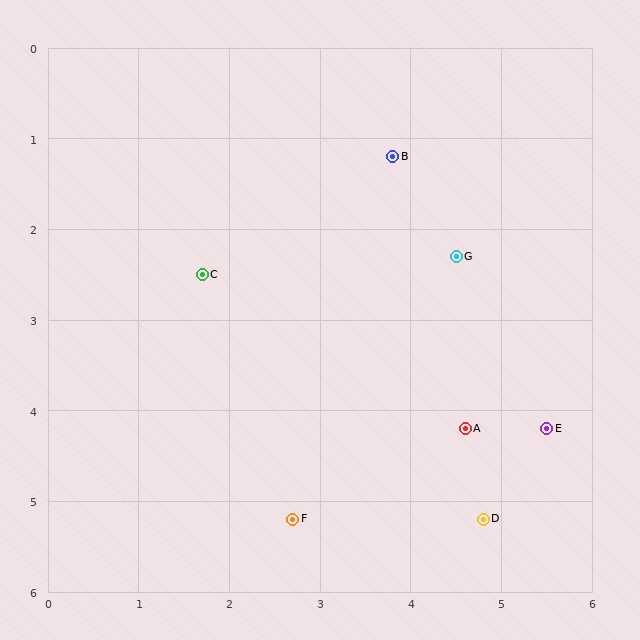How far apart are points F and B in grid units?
Points F and B are about 4.1 grid units apart.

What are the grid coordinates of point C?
Point C is at approximately (1.7, 2.5).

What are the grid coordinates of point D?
Point D is at approximately (4.8, 5.2).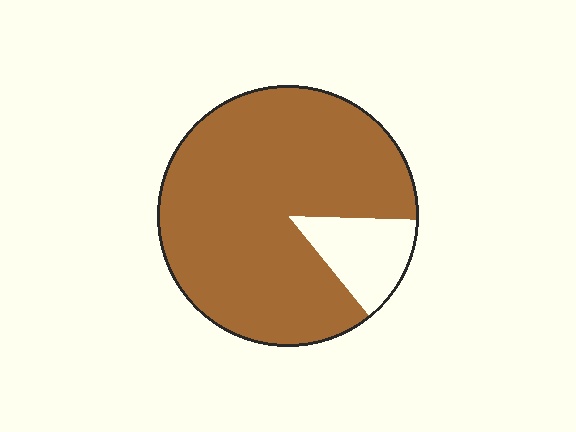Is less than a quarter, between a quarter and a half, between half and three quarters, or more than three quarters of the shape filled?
More than three quarters.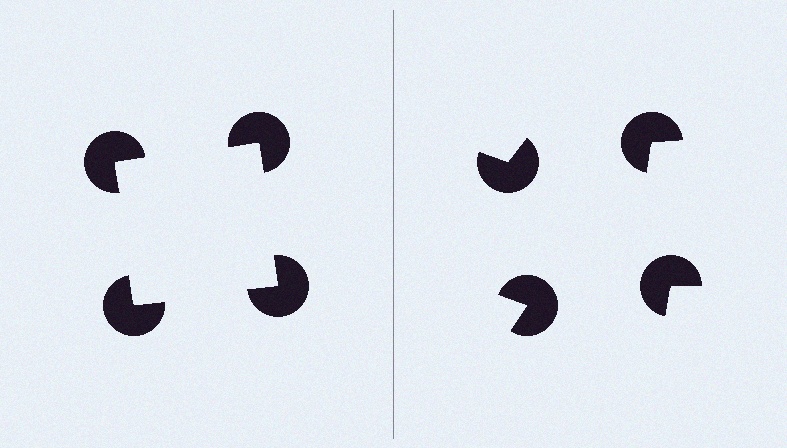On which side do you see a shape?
An illusory square appears on the left side. On the right side the wedge cuts are rotated, so no coherent shape forms.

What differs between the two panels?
The pac-man discs are positioned identically on both sides; only the wedge orientations differ. On the left they align to a square; on the right they are misaligned.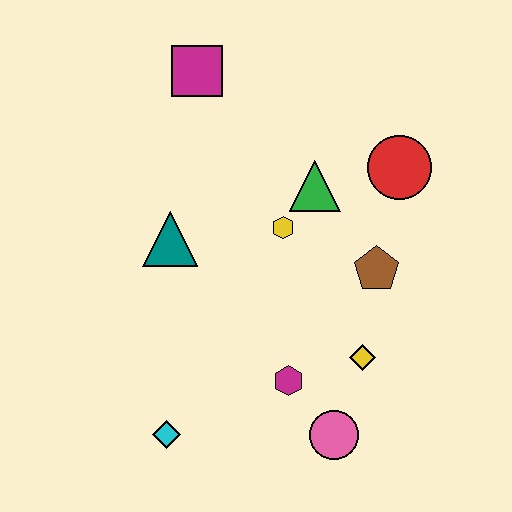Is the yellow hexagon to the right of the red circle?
No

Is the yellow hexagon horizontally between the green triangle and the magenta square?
Yes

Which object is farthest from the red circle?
The cyan diamond is farthest from the red circle.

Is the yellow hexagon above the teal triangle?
Yes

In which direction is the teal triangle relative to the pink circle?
The teal triangle is above the pink circle.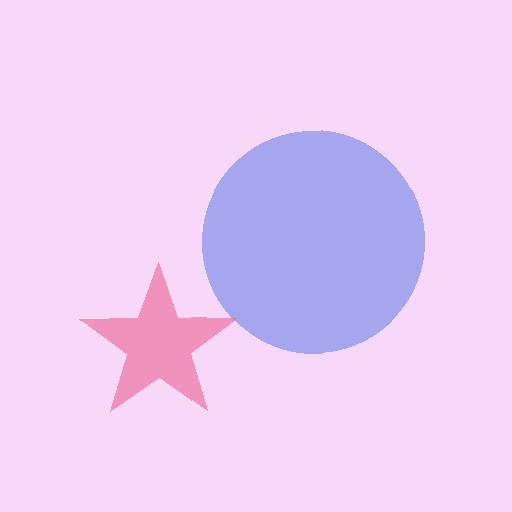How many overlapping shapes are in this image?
There are 2 overlapping shapes in the image.